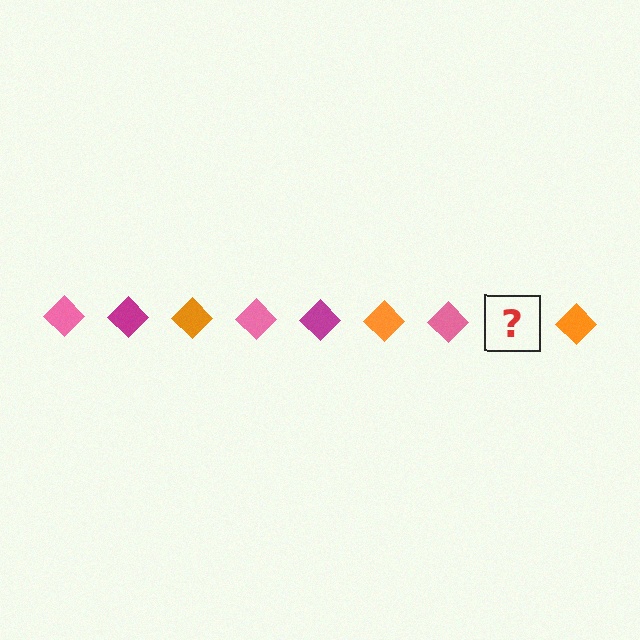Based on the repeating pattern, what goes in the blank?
The blank should be a magenta diamond.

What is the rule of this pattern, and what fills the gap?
The rule is that the pattern cycles through pink, magenta, orange diamonds. The gap should be filled with a magenta diamond.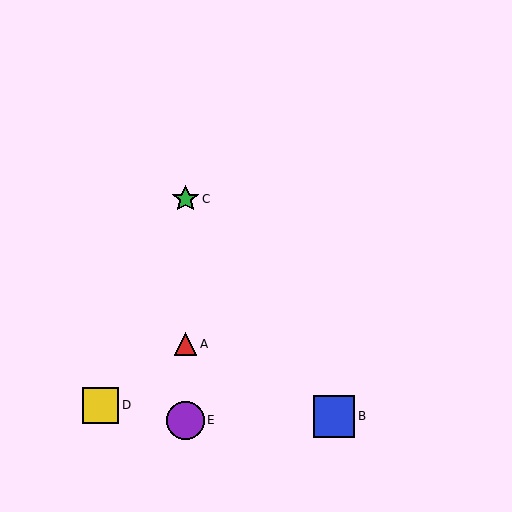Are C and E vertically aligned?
Yes, both are at x≈186.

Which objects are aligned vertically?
Objects A, C, E are aligned vertically.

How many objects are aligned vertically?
3 objects (A, C, E) are aligned vertically.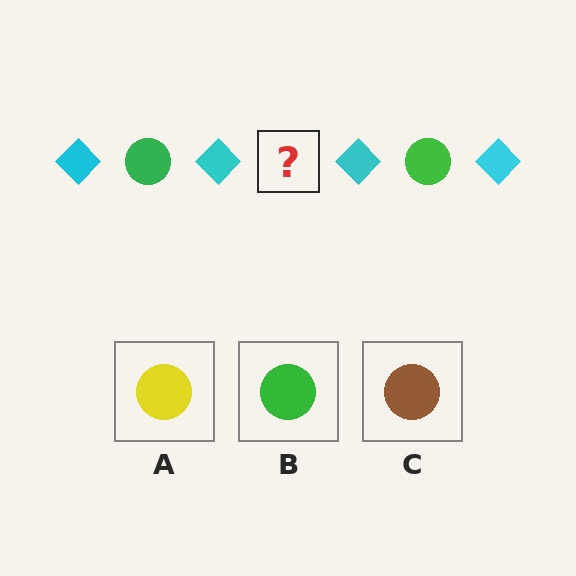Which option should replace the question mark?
Option B.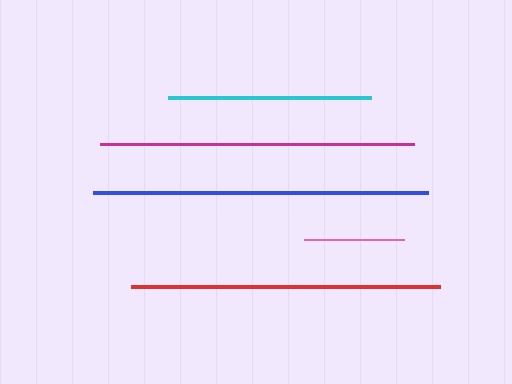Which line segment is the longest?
The blue line is the longest at approximately 335 pixels.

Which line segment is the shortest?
The pink line is the shortest at approximately 100 pixels.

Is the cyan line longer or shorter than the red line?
The red line is longer than the cyan line.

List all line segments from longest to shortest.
From longest to shortest: blue, magenta, red, cyan, pink.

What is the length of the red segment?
The red segment is approximately 310 pixels long.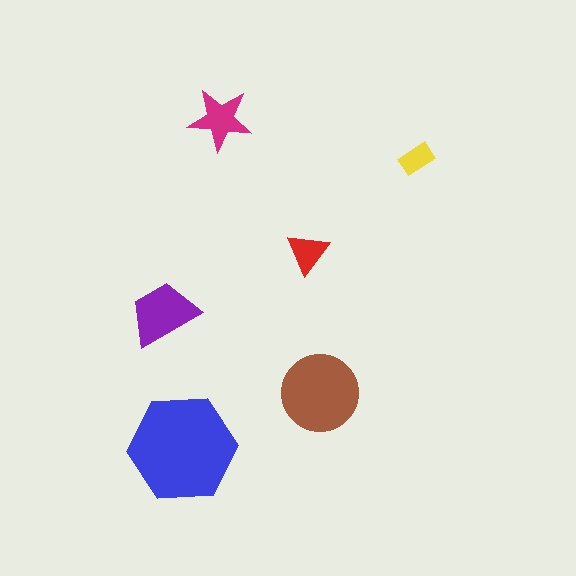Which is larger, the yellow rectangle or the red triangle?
The red triangle.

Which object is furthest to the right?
The yellow rectangle is rightmost.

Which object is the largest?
The blue hexagon.